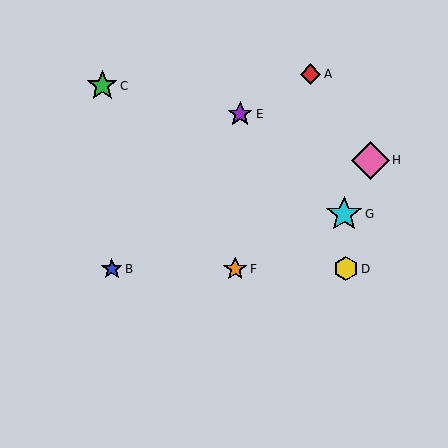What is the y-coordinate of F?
Object F is at y≈269.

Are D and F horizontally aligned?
Yes, both are at y≈269.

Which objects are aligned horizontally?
Objects B, D, F are aligned horizontally.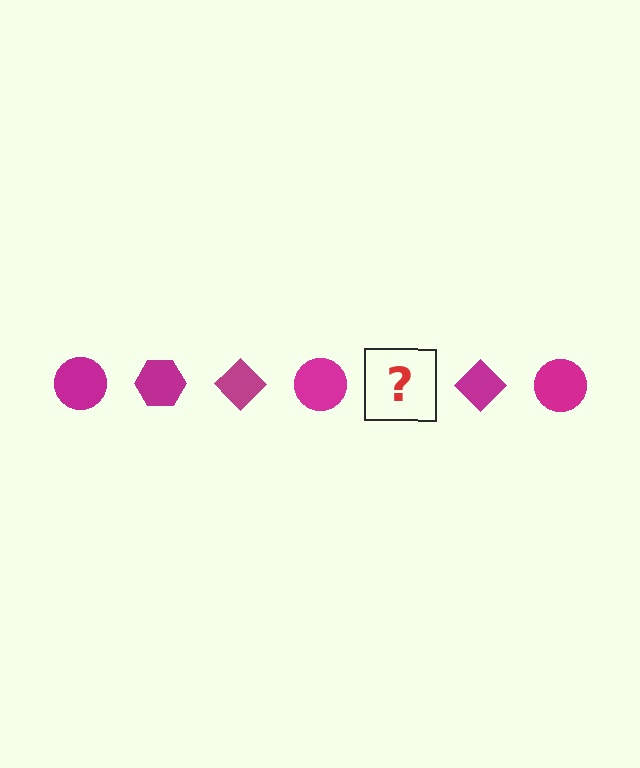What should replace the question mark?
The question mark should be replaced with a magenta hexagon.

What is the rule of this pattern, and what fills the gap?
The rule is that the pattern cycles through circle, hexagon, diamond shapes in magenta. The gap should be filled with a magenta hexagon.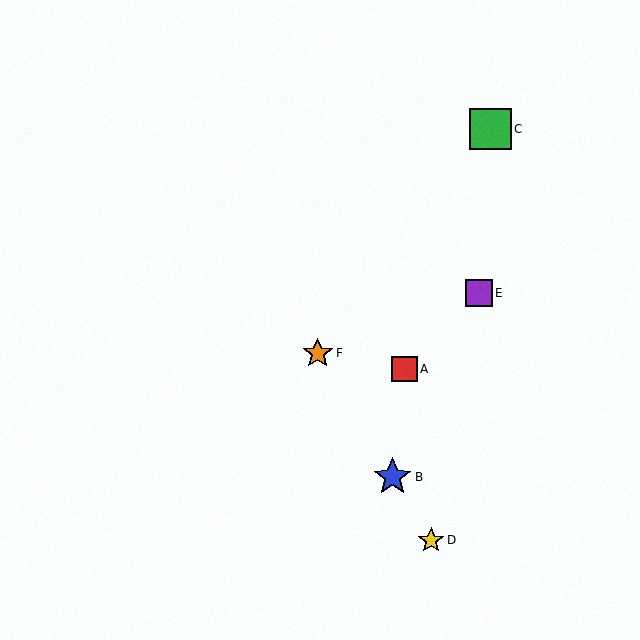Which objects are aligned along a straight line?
Objects B, D, F are aligned along a straight line.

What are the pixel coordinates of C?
Object C is at (490, 129).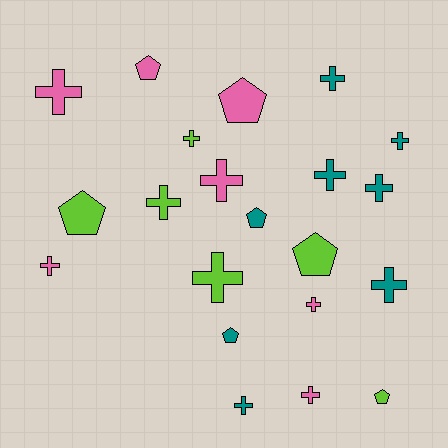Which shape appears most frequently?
Cross, with 14 objects.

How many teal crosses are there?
There are 6 teal crosses.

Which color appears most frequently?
Teal, with 8 objects.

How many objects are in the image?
There are 21 objects.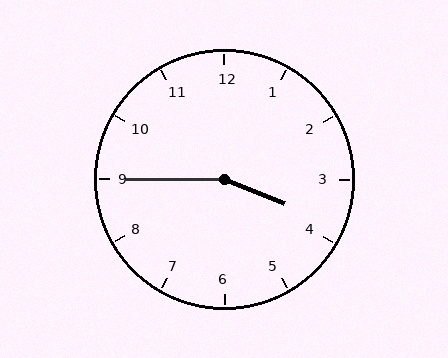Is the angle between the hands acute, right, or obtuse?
It is obtuse.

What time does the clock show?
3:45.